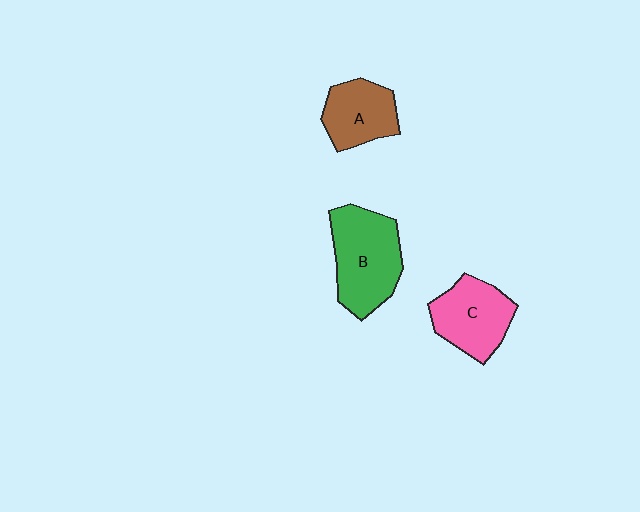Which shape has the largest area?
Shape B (green).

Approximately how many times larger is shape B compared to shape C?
Approximately 1.3 times.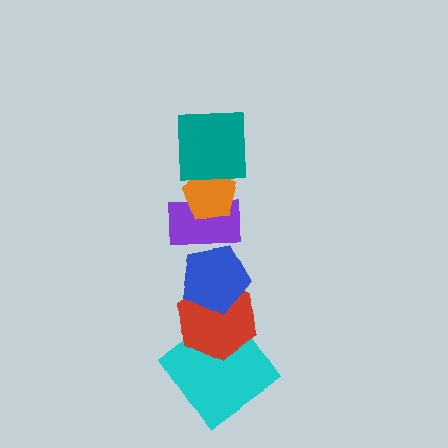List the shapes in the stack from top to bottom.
From top to bottom: the teal square, the orange pentagon, the purple rectangle, the blue pentagon, the red hexagon, the cyan diamond.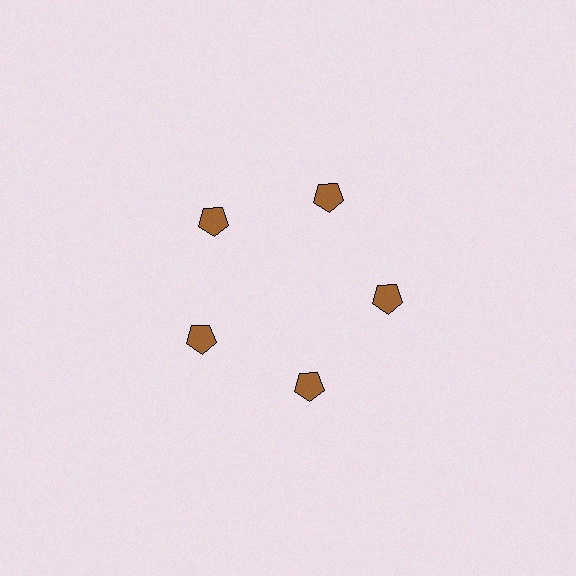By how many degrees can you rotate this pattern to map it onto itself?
The pattern maps onto itself every 72 degrees of rotation.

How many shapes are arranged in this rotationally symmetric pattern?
There are 5 shapes, arranged in 5 groups of 1.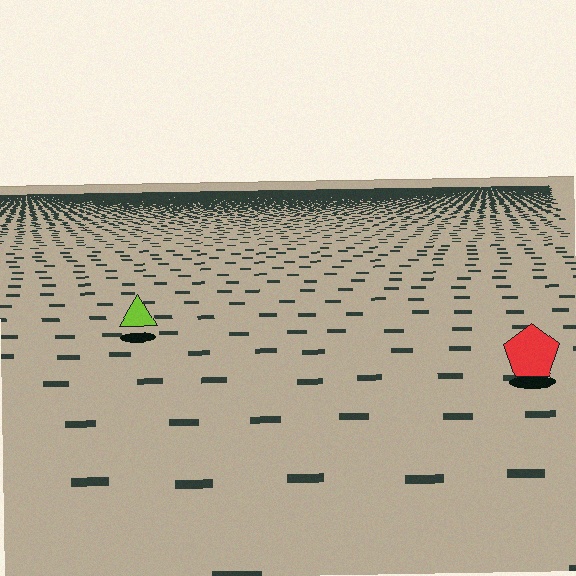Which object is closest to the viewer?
The red pentagon is closest. The texture marks near it are larger and more spread out.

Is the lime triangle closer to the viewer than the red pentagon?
No. The red pentagon is closer — you can tell from the texture gradient: the ground texture is coarser near it.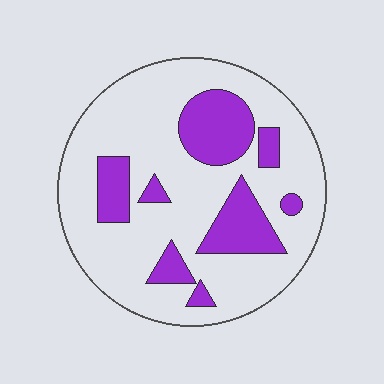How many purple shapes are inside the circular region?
8.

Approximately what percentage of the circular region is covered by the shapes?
Approximately 25%.